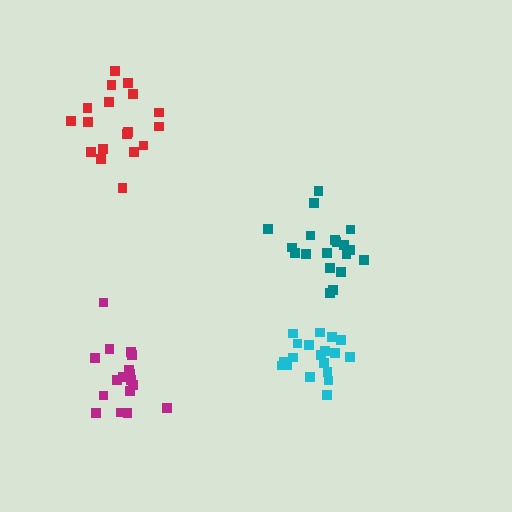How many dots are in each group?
Group 1: 18 dots, Group 2: 19 dots, Group 3: 19 dots, Group 4: 17 dots (73 total).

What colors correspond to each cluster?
The clusters are colored: red, teal, cyan, magenta.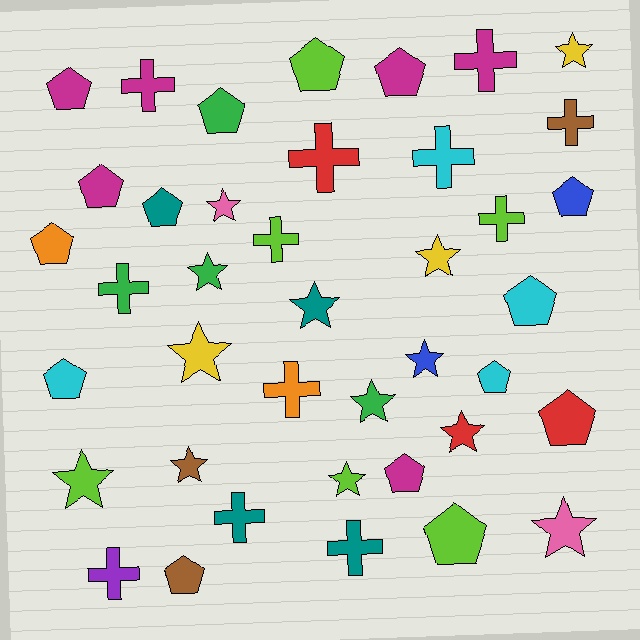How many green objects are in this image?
There are 4 green objects.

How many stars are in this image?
There are 13 stars.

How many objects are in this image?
There are 40 objects.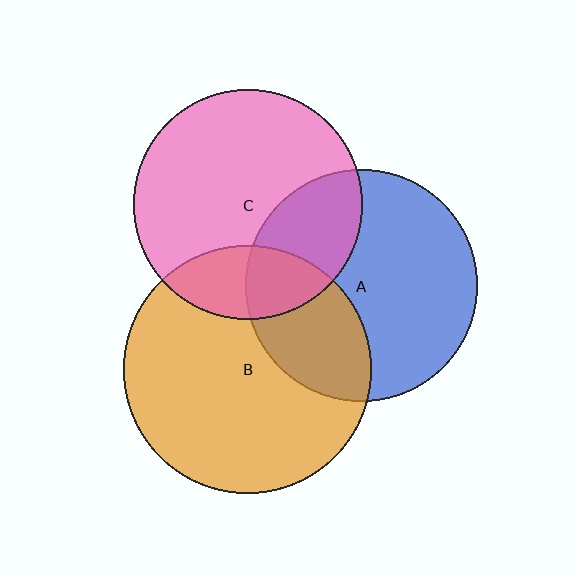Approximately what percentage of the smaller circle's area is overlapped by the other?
Approximately 20%.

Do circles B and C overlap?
Yes.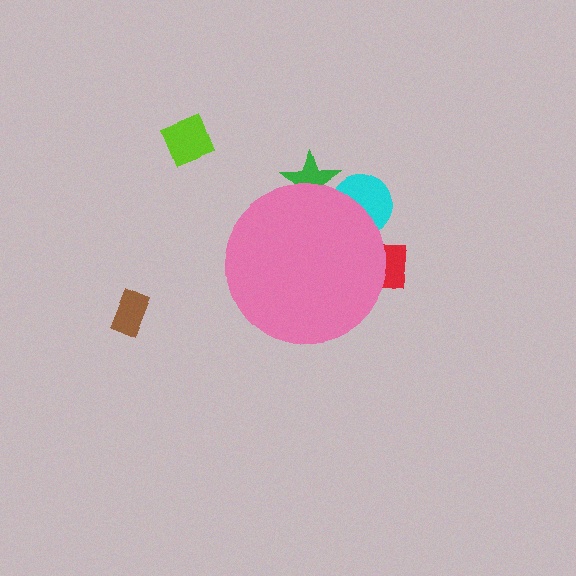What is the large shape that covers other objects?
A pink circle.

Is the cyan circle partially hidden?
Yes, the cyan circle is partially hidden behind the pink circle.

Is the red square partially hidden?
Yes, the red square is partially hidden behind the pink circle.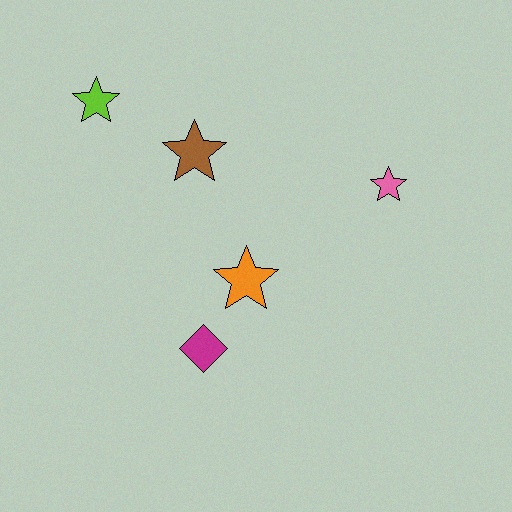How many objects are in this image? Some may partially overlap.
There are 5 objects.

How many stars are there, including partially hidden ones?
There are 4 stars.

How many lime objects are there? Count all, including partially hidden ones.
There is 1 lime object.